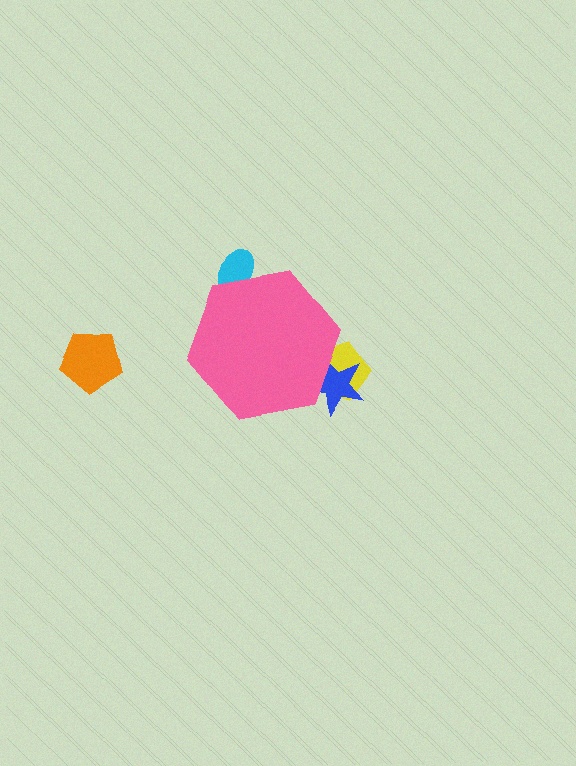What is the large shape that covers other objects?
A pink hexagon.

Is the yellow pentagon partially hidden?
Yes, the yellow pentagon is partially hidden behind the pink hexagon.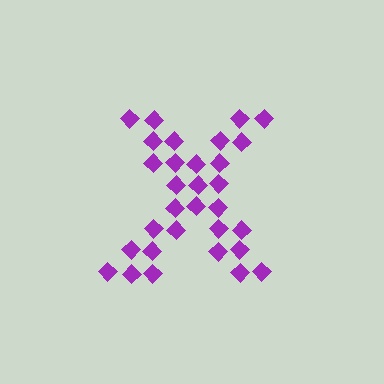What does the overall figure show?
The overall figure shows the letter X.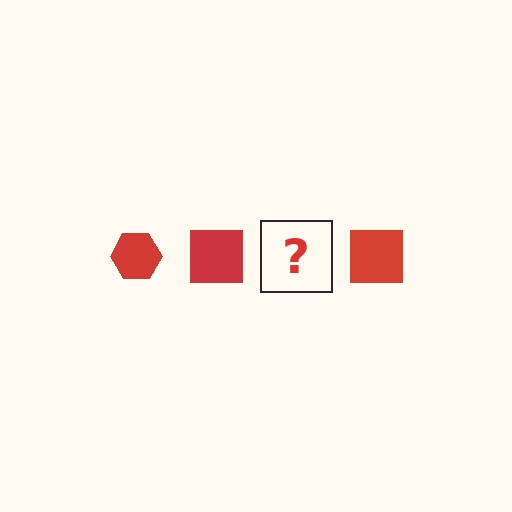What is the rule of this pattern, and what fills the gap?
The rule is that the pattern cycles through hexagon, square shapes in red. The gap should be filled with a red hexagon.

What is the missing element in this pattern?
The missing element is a red hexagon.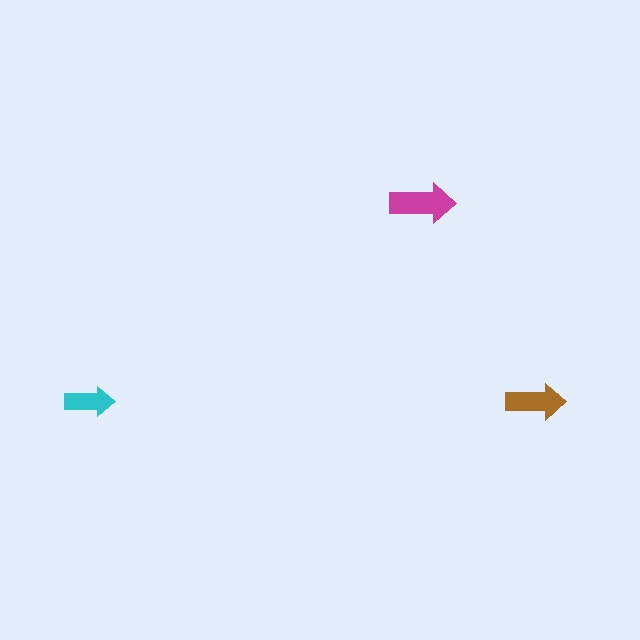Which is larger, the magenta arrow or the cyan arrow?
The magenta one.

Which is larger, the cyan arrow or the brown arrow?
The brown one.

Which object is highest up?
The magenta arrow is topmost.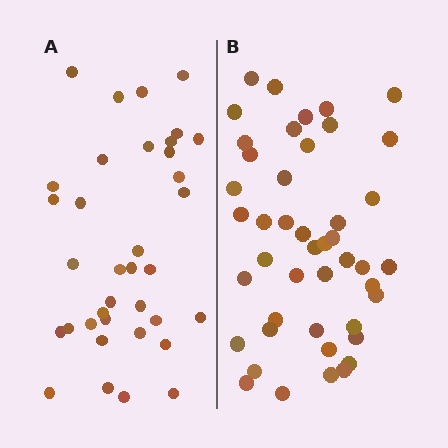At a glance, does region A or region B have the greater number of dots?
Region B (the right region) has more dots.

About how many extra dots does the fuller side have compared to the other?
Region B has roughly 8 or so more dots than region A.